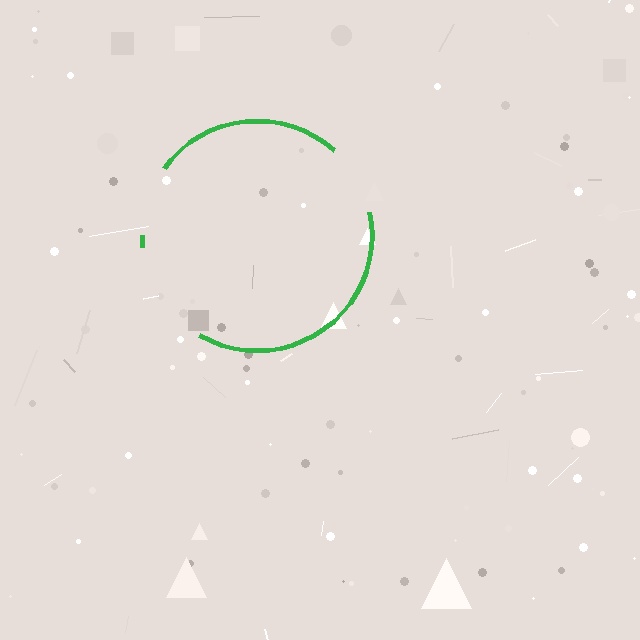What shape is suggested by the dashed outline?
The dashed outline suggests a circle.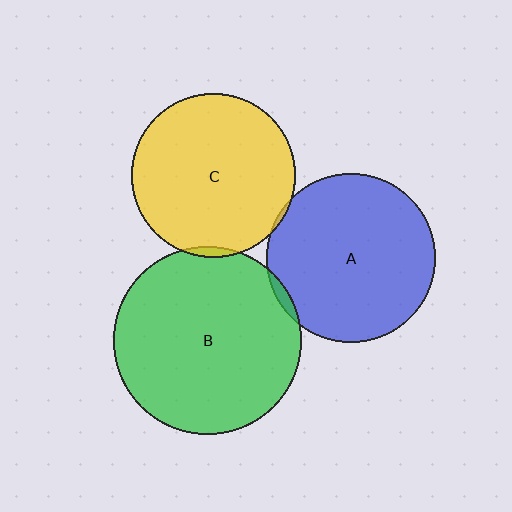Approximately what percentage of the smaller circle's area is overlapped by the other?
Approximately 5%.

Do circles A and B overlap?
Yes.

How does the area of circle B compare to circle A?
Approximately 1.2 times.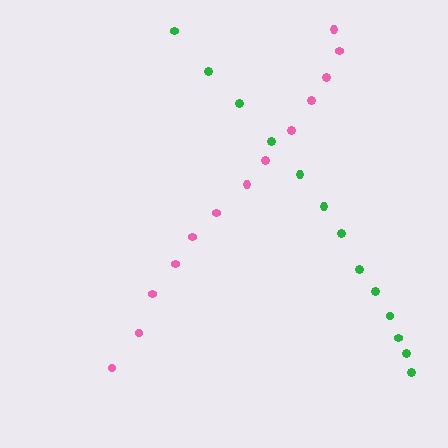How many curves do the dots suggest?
There are 2 distinct paths.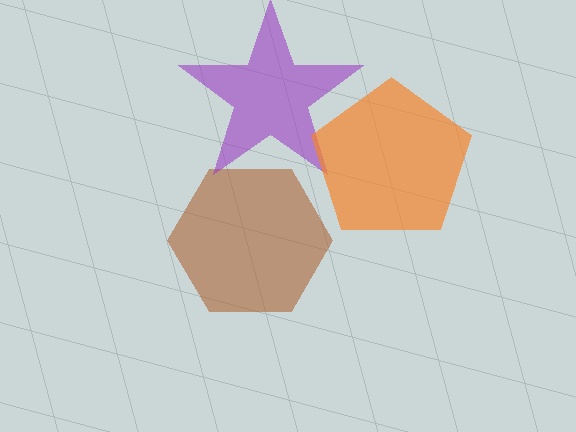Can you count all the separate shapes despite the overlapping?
Yes, there are 3 separate shapes.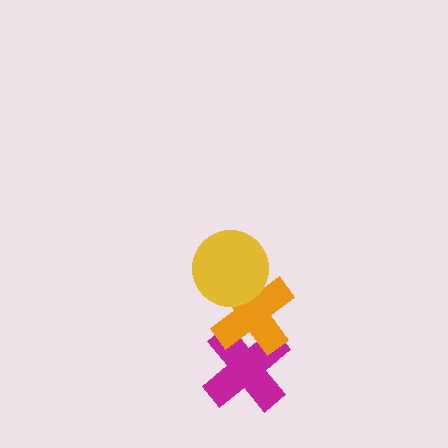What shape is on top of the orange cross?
The yellow circle is on top of the orange cross.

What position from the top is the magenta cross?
The magenta cross is 3rd from the top.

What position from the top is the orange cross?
The orange cross is 2nd from the top.